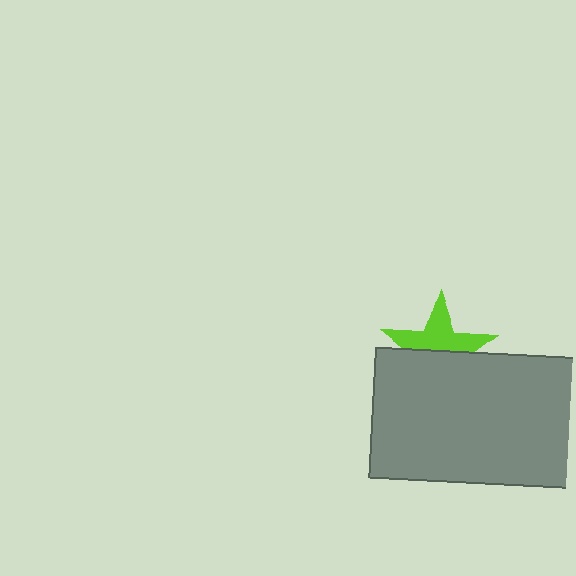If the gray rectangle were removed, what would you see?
You would see the complete lime star.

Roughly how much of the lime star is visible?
About half of it is visible (roughly 51%).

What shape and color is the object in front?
The object in front is a gray rectangle.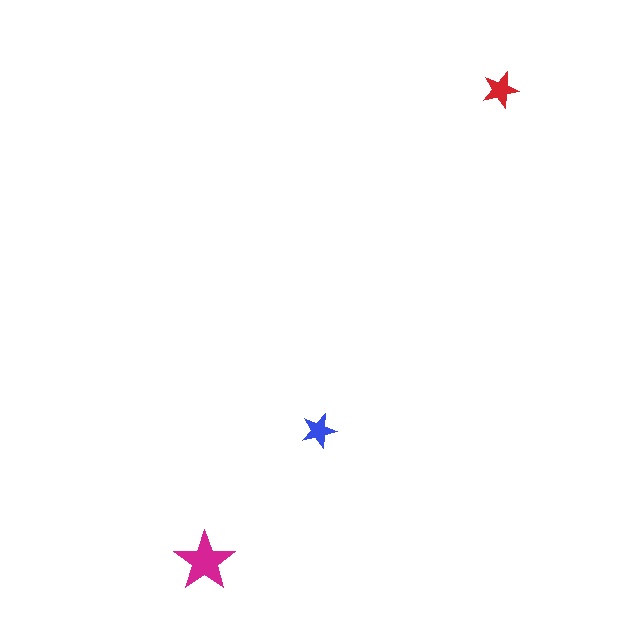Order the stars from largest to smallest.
the magenta one, the red one, the blue one.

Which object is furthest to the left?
The magenta star is leftmost.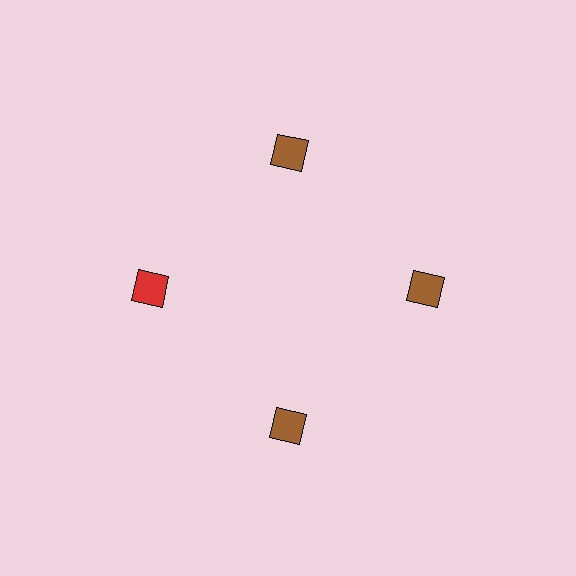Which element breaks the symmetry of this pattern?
The red diamond at roughly the 9 o'clock position breaks the symmetry. All other shapes are brown diamonds.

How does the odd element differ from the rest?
It has a different color: red instead of brown.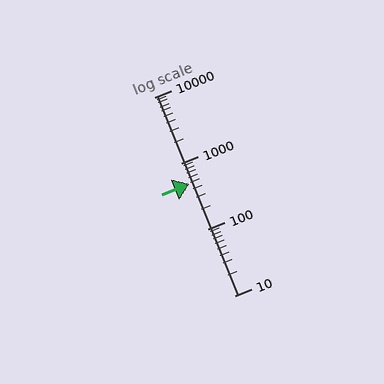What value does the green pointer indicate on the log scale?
The pointer indicates approximately 490.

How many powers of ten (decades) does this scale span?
The scale spans 3 decades, from 10 to 10000.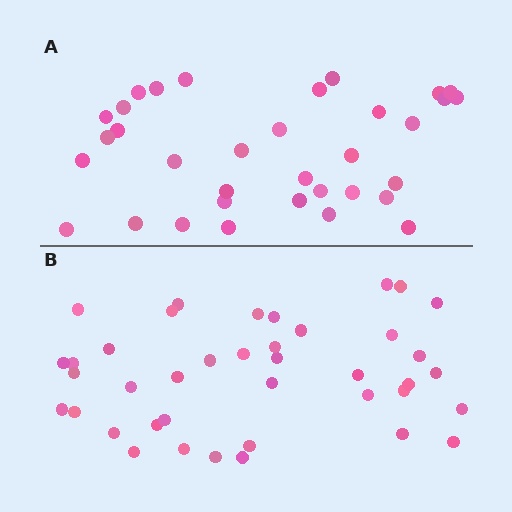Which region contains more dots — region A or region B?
Region B (the bottom region) has more dots.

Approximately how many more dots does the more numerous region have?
Region B has about 6 more dots than region A.